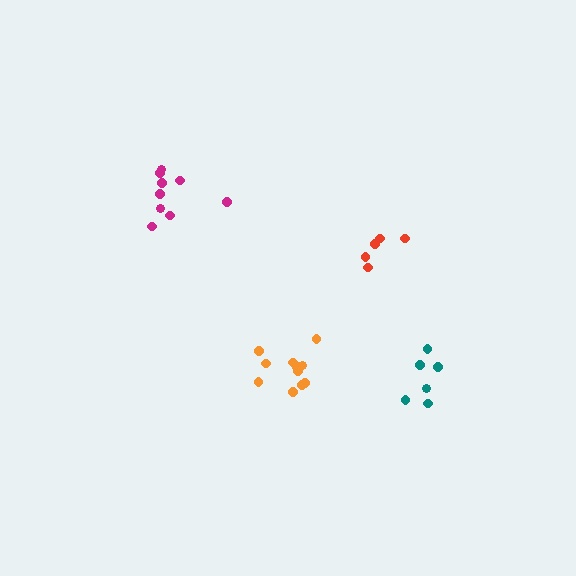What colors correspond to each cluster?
The clusters are colored: red, magenta, orange, teal.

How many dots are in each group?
Group 1: 5 dots, Group 2: 9 dots, Group 3: 11 dots, Group 4: 6 dots (31 total).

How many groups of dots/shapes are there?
There are 4 groups.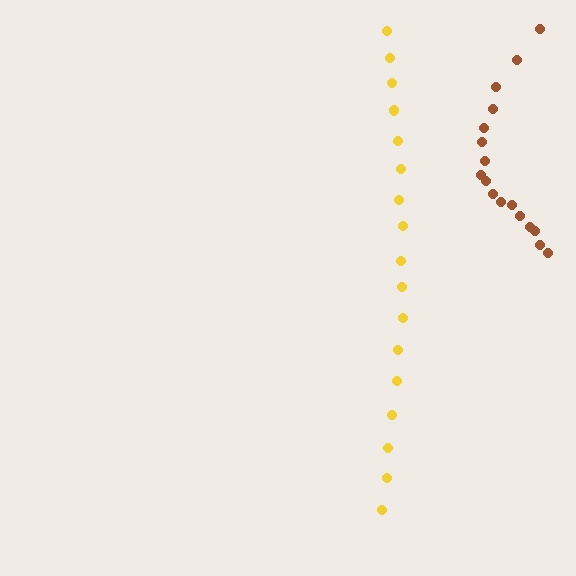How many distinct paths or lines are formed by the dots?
There are 2 distinct paths.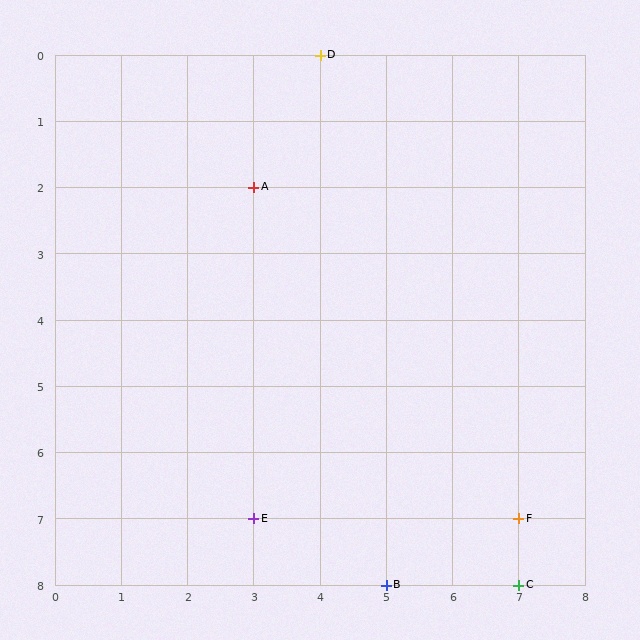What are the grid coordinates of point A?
Point A is at grid coordinates (3, 2).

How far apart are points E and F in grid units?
Points E and F are 4 columns apart.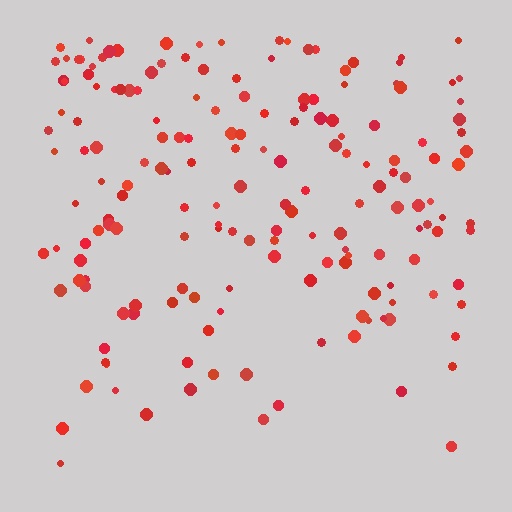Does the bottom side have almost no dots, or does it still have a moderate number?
Still a moderate number, just noticeably fewer than the top.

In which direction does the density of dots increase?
From bottom to top, with the top side densest.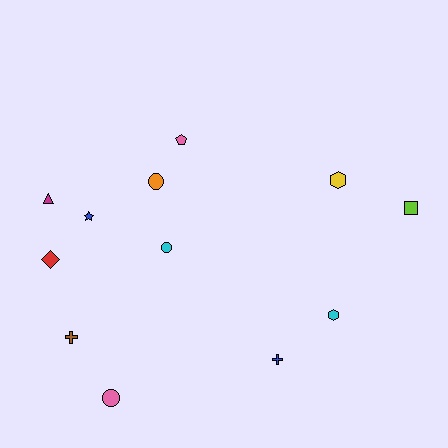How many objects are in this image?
There are 12 objects.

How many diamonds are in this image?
There is 1 diamond.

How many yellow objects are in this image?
There is 1 yellow object.